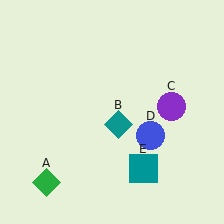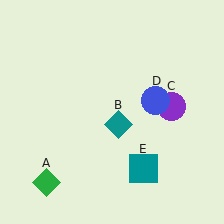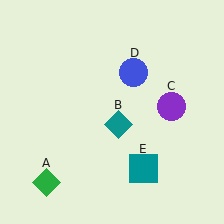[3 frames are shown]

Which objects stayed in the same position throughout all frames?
Green diamond (object A) and teal diamond (object B) and purple circle (object C) and teal square (object E) remained stationary.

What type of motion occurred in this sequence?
The blue circle (object D) rotated counterclockwise around the center of the scene.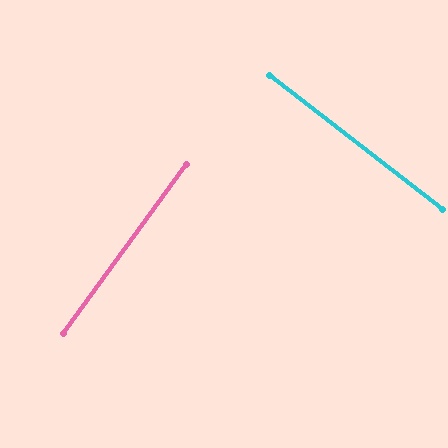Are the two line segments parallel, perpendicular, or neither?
Perpendicular — they meet at approximately 88°.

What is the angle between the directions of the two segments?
Approximately 88 degrees.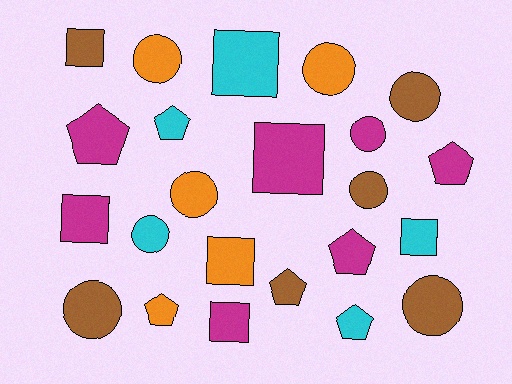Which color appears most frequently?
Magenta, with 7 objects.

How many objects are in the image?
There are 23 objects.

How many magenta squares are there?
There are 3 magenta squares.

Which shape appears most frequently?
Circle, with 9 objects.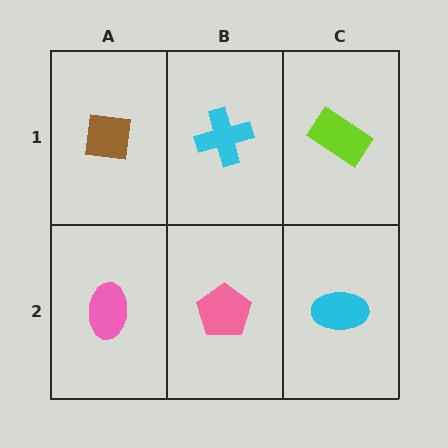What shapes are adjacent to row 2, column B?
A cyan cross (row 1, column B), a pink ellipse (row 2, column A), a cyan ellipse (row 2, column C).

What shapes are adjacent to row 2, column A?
A brown square (row 1, column A), a pink pentagon (row 2, column B).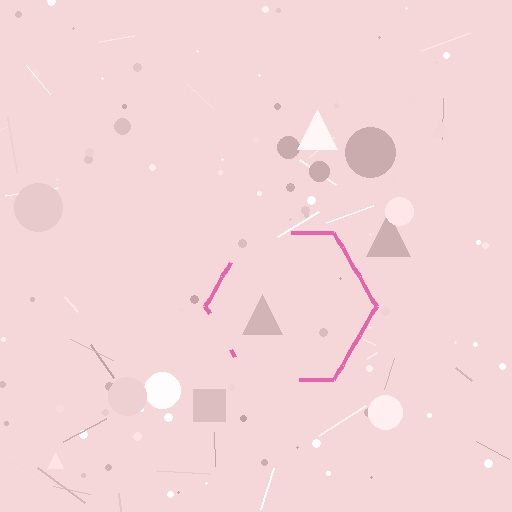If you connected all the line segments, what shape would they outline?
They would outline a hexagon.